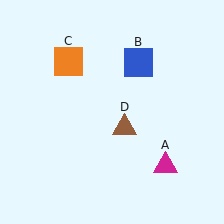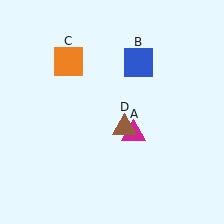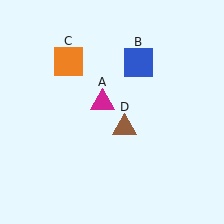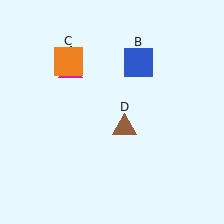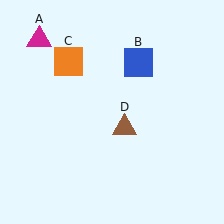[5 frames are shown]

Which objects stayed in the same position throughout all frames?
Blue square (object B) and orange square (object C) and brown triangle (object D) remained stationary.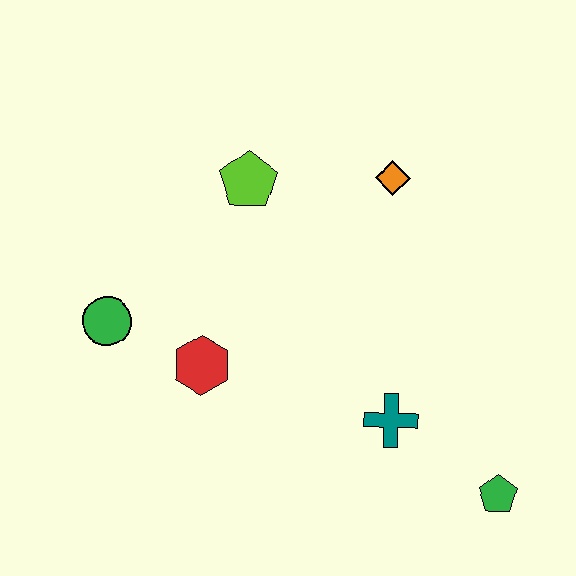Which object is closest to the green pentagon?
The teal cross is closest to the green pentagon.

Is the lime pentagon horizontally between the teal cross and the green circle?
Yes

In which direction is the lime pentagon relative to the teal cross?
The lime pentagon is above the teal cross.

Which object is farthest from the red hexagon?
The green pentagon is farthest from the red hexagon.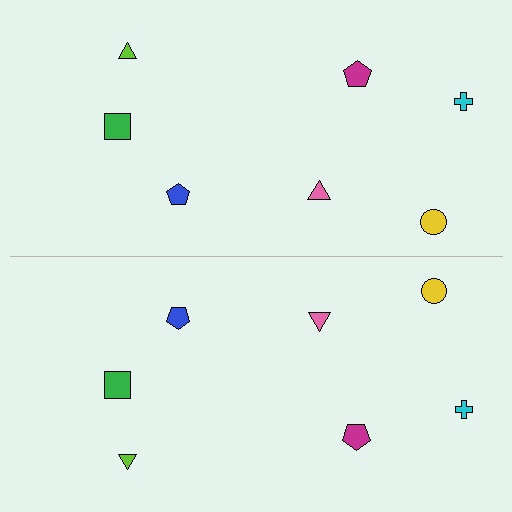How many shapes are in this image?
There are 14 shapes in this image.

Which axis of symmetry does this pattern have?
The pattern has a horizontal axis of symmetry running through the center of the image.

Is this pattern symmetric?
Yes, this pattern has bilateral (reflection) symmetry.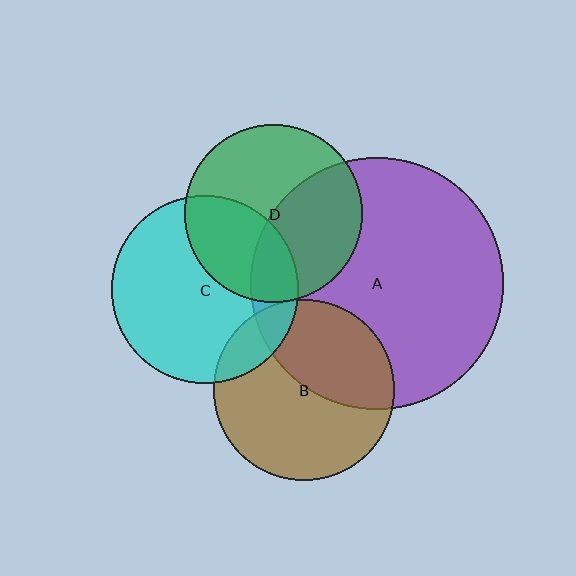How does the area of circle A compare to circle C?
Approximately 1.8 times.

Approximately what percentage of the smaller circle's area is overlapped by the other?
Approximately 35%.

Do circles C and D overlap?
Yes.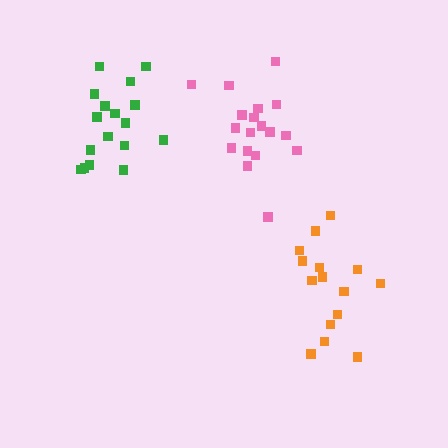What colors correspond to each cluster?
The clusters are colored: green, pink, orange.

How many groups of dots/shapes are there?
There are 3 groups.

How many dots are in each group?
Group 1: 17 dots, Group 2: 18 dots, Group 3: 15 dots (50 total).